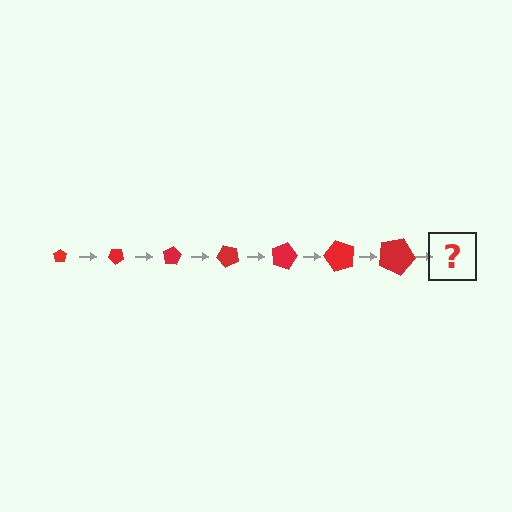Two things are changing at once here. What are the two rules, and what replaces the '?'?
The two rules are that the pentagon grows larger each step and it rotates 40 degrees each step. The '?' should be a pentagon, larger than the previous one and rotated 280 degrees from the start.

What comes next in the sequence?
The next element should be a pentagon, larger than the previous one and rotated 280 degrees from the start.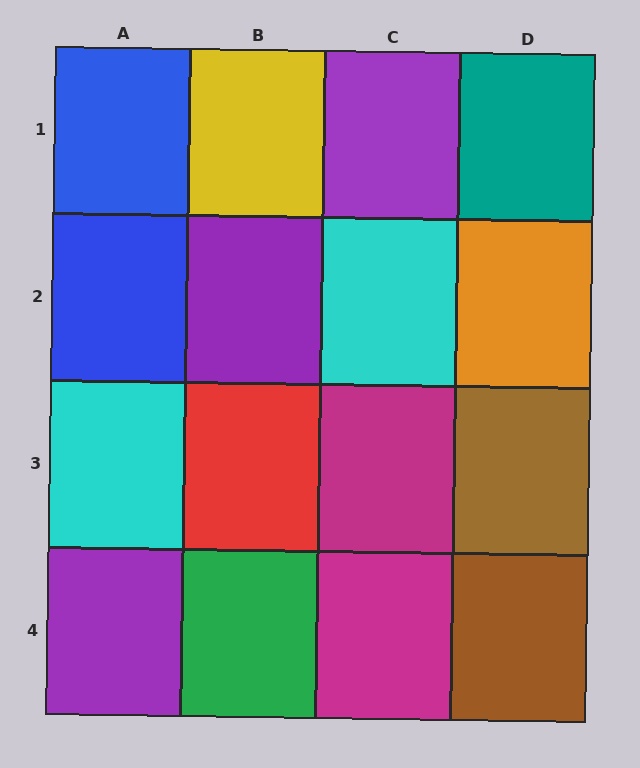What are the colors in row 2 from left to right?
Blue, purple, cyan, orange.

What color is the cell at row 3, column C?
Magenta.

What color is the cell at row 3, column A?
Cyan.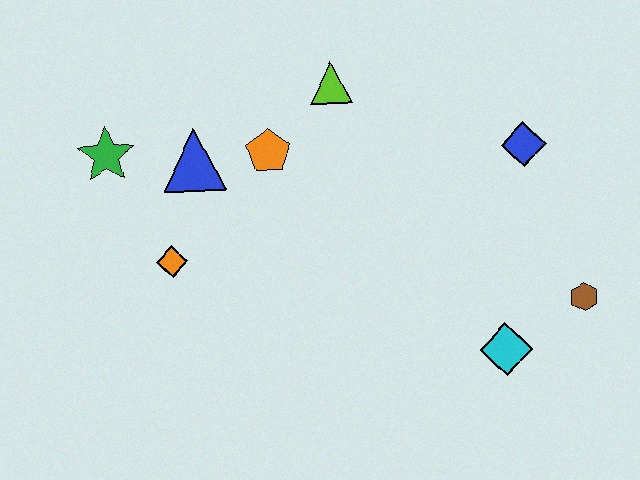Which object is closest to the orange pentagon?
The blue triangle is closest to the orange pentagon.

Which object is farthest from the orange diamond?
The brown hexagon is farthest from the orange diamond.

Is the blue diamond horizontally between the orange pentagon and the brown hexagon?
Yes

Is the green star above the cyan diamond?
Yes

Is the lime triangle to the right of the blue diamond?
No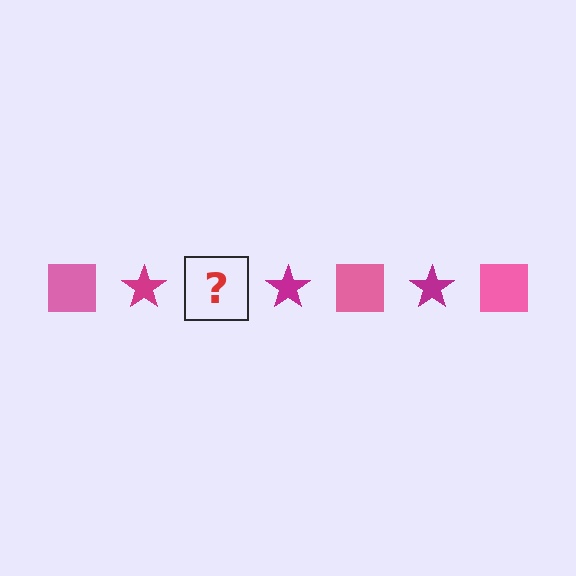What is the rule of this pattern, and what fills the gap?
The rule is that the pattern alternates between pink square and magenta star. The gap should be filled with a pink square.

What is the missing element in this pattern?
The missing element is a pink square.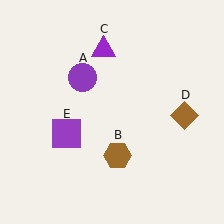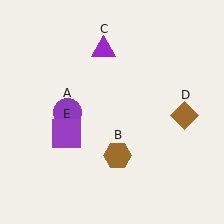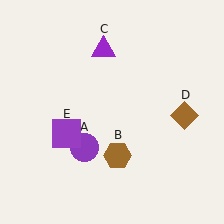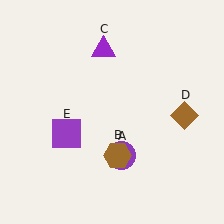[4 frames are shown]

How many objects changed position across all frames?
1 object changed position: purple circle (object A).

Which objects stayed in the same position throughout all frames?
Brown hexagon (object B) and purple triangle (object C) and brown diamond (object D) and purple square (object E) remained stationary.